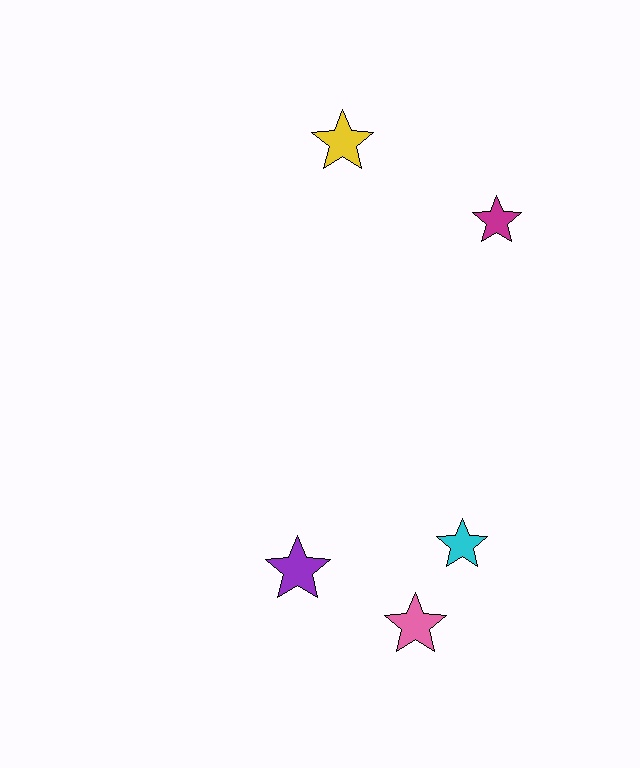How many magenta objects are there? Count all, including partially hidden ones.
There is 1 magenta object.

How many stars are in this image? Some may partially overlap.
There are 5 stars.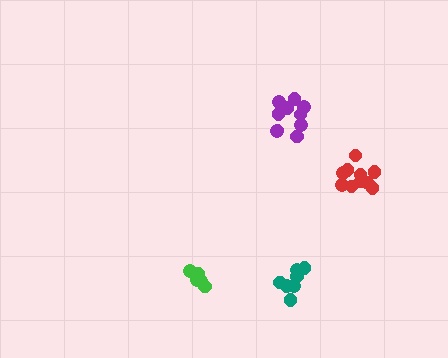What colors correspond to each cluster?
The clusters are colored: red, purple, green, teal.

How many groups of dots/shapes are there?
There are 4 groups.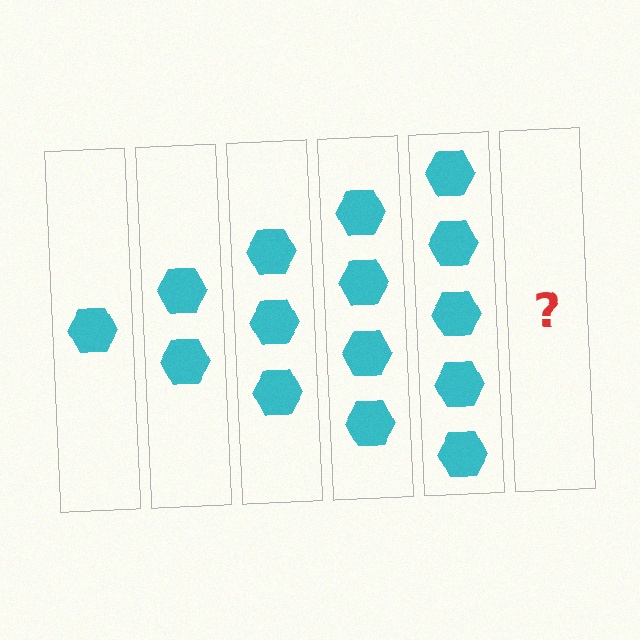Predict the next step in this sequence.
The next step is 6 hexagons.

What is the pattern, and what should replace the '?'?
The pattern is that each step adds one more hexagon. The '?' should be 6 hexagons.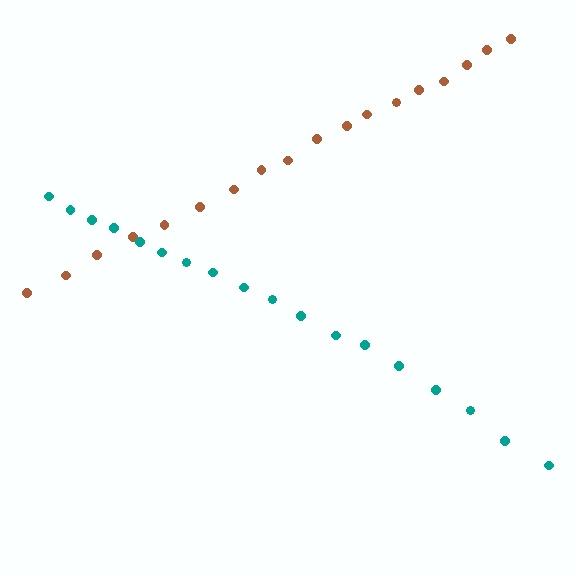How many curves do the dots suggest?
There are 2 distinct paths.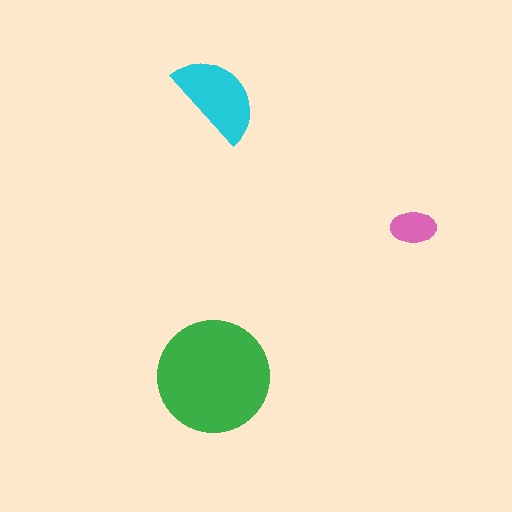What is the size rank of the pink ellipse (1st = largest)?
3rd.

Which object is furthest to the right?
The pink ellipse is rightmost.